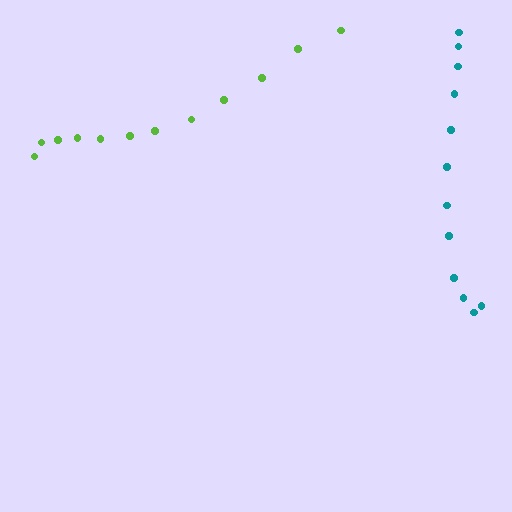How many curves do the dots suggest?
There are 2 distinct paths.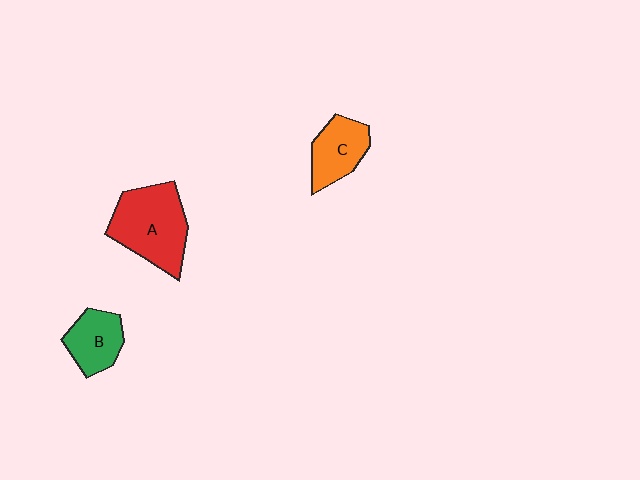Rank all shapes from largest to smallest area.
From largest to smallest: A (red), C (orange), B (green).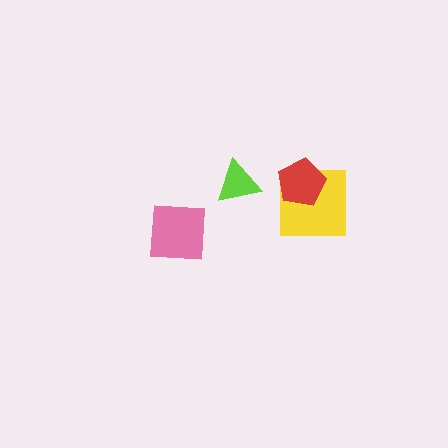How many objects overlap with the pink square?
0 objects overlap with the pink square.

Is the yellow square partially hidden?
Yes, it is partially covered by another shape.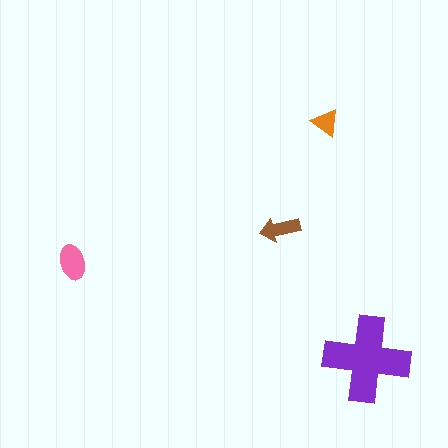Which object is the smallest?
The orange triangle.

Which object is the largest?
The purple cross.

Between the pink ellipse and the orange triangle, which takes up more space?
The pink ellipse.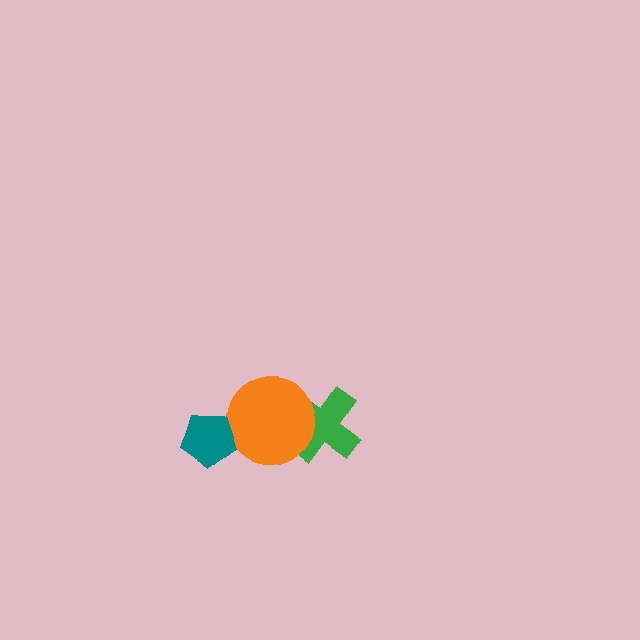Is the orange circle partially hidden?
Yes, it is partially covered by another shape.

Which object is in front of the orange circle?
The teal pentagon is in front of the orange circle.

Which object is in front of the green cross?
The orange circle is in front of the green cross.